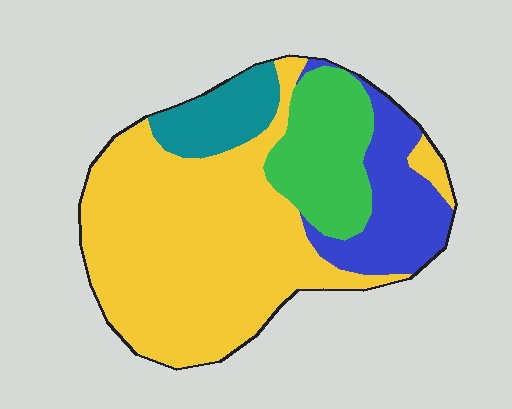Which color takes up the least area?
Teal, at roughly 10%.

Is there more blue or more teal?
Blue.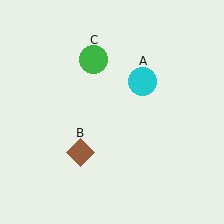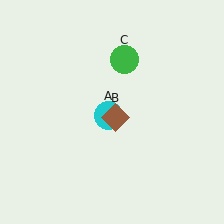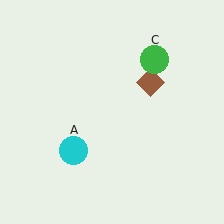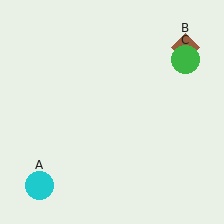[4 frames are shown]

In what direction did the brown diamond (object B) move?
The brown diamond (object B) moved up and to the right.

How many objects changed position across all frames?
3 objects changed position: cyan circle (object A), brown diamond (object B), green circle (object C).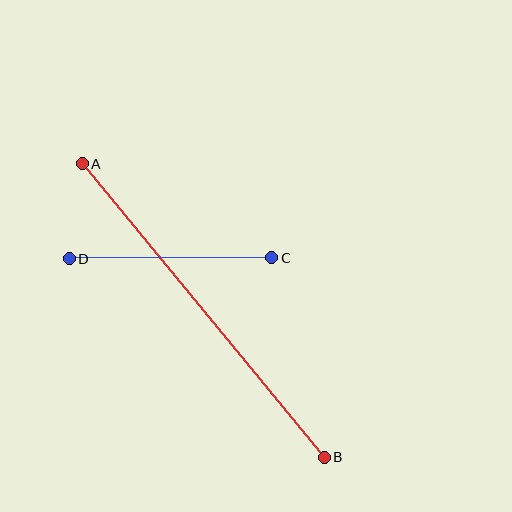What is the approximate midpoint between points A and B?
The midpoint is at approximately (203, 310) pixels.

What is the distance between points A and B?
The distance is approximately 380 pixels.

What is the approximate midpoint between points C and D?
The midpoint is at approximately (171, 258) pixels.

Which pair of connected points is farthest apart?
Points A and B are farthest apart.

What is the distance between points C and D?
The distance is approximately 203 pixels.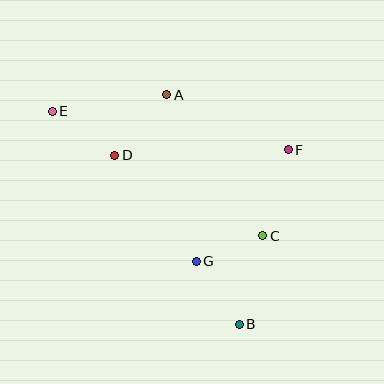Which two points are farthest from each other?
Points B and E are farthest from each other.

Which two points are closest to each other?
Points C and G are closest to each other.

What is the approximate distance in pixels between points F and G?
The distance between F and G is approximately 144 pixels.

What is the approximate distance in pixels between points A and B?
The distance between A and B is approximately 241 pixels.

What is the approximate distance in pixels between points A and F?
The distance between A and F is approximately 133 pixels.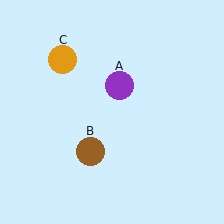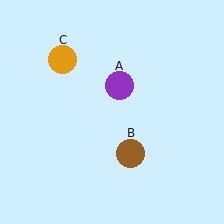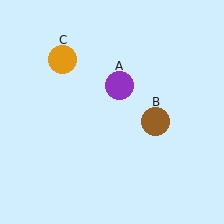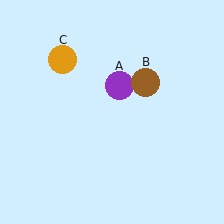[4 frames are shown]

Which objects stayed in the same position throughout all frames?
Purple circle (object A) and orange circle (object C) remained stationary.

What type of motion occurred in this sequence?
The brown circle (object B) rotated counterclockwise around the center of the scene.